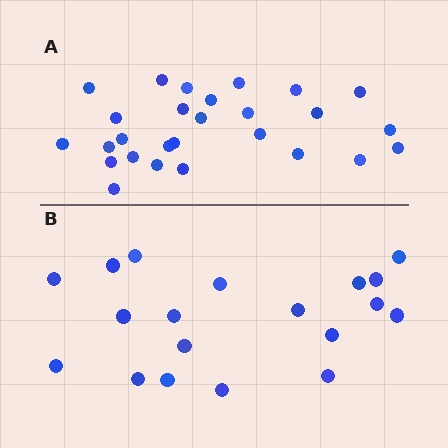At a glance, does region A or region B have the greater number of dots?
Region A (the top region) has more dots.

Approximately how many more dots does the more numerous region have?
Region A has roughly 8 or so more dots than region B.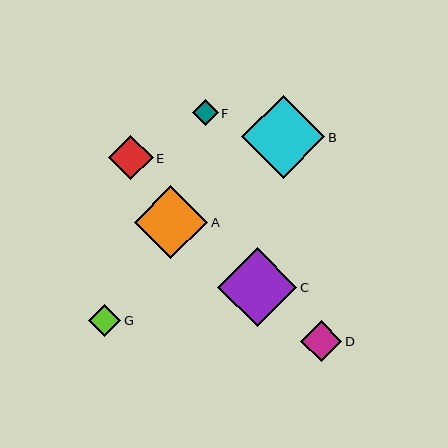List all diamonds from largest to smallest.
From largest to smallest: B, C, A, E, D, G, F.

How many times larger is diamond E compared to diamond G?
Diamond E is approximately 1.4 times the size of diamond G.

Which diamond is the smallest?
Diamond F is the smallest with a size of approximately 25 pixels.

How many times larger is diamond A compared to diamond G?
Diamond A is approximately 2.3 times the size of diamond G.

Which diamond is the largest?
Diamond B is the largest with a size of approximately 83 pixels.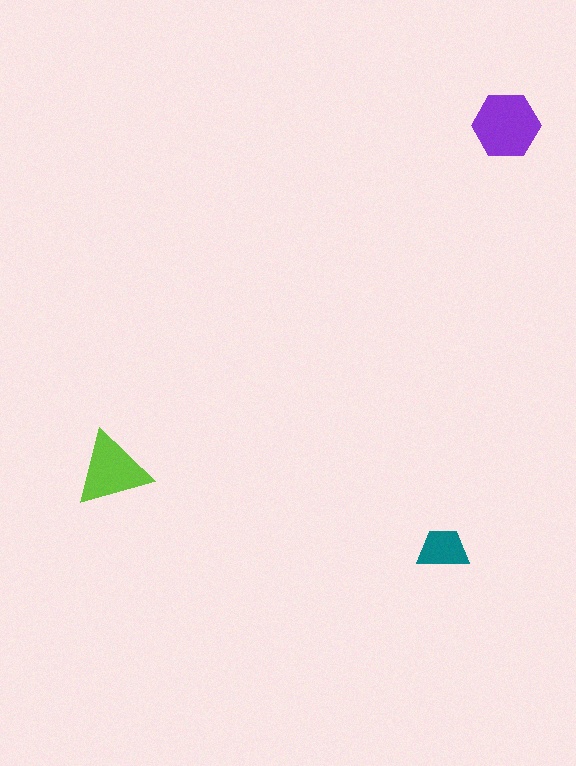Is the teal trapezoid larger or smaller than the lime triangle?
Smaller.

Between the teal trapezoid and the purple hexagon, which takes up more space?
The purple hexagon.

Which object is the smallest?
The teal trapezoid.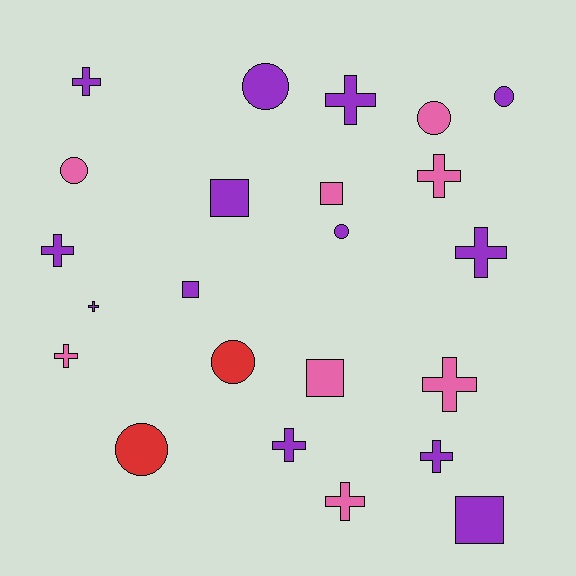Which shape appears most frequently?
Cross, with 11 objects.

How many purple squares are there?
There are 3 purple squares.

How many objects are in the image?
There are 23 objects.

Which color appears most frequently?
Purple, with 13 objects.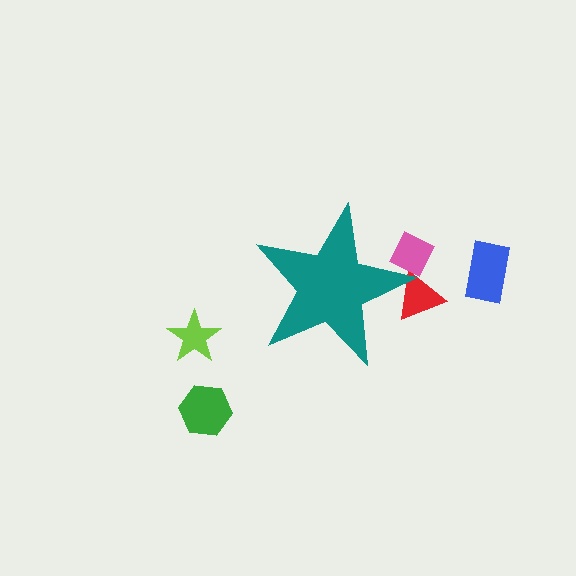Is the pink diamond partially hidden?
Yes, the pink diamond is partially hidden behind the teal star.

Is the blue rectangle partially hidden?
No, the blue rectangle is fully visible.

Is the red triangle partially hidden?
Yes, the red triangle is partially hidden behind the teal star.